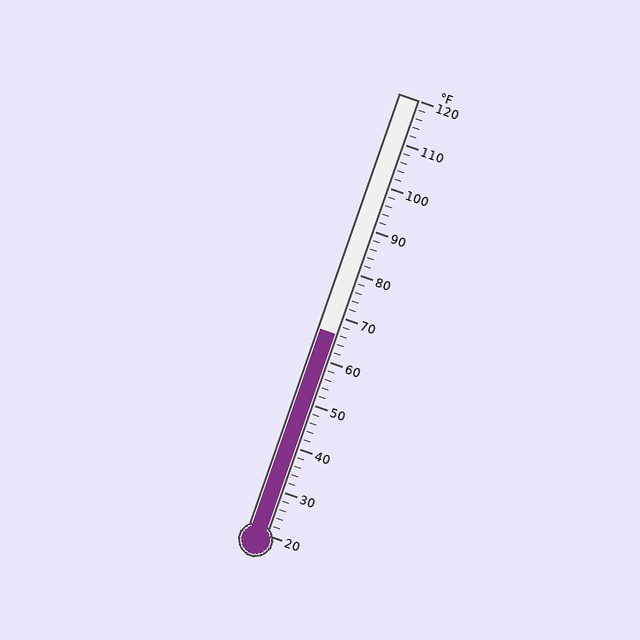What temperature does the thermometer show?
The thermometer shows approximately 66°F.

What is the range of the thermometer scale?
The thermometer scale ranges from 20°F to 120°F.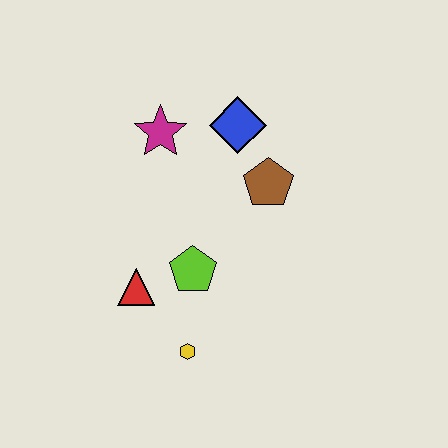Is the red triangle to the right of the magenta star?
No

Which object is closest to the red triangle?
The lime pentagon is closest to the red triangle.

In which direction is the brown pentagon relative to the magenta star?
The brown pentagon is to the right of the magenta star.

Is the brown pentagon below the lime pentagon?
No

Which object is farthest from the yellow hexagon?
The blue diamond is farthest from the yellow hexagon.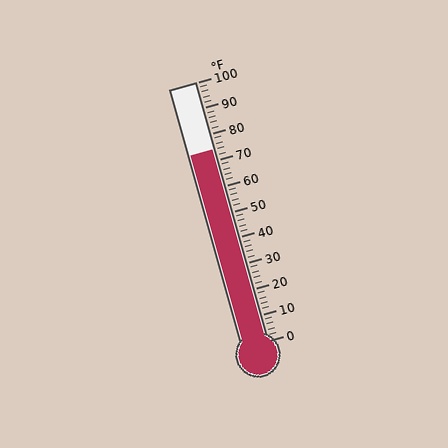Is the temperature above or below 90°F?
The temperature is below 90°F.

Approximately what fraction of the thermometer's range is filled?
The thermometer is filled to approximately 75% of its range.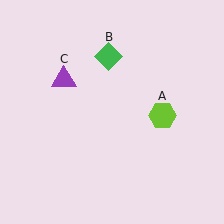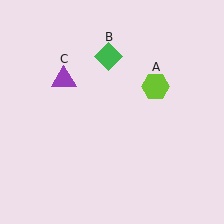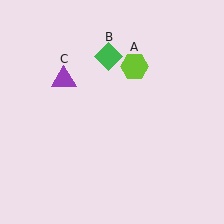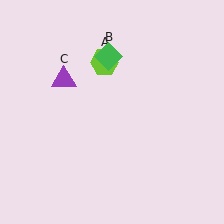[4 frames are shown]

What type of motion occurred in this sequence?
The lime hexagon (object A) rotated counterclockwise around the center of the scene.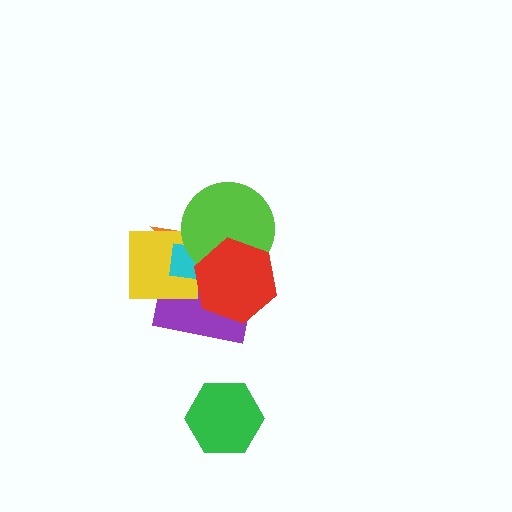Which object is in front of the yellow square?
The cyan rectangle is in front of the yellow square.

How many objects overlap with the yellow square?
3 objects overlap with the yellow square.